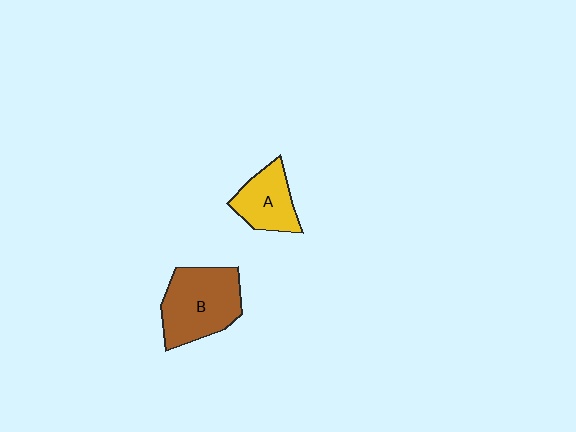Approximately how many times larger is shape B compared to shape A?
Approximately 1.6 times.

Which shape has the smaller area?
Shape A (yellow).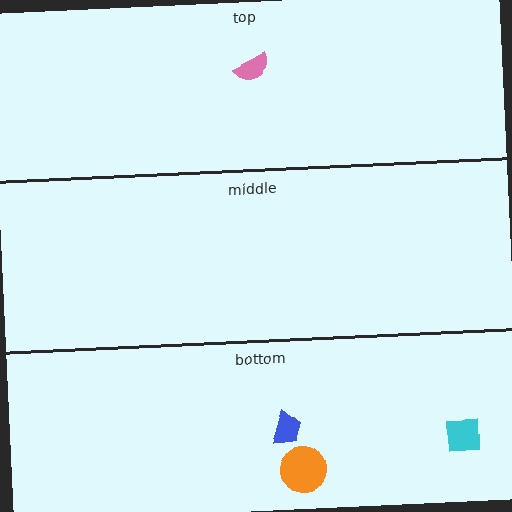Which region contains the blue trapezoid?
The bottom region.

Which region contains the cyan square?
The bottom region.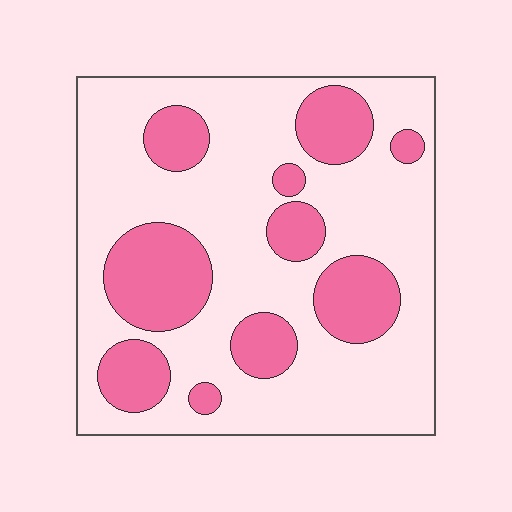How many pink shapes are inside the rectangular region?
10.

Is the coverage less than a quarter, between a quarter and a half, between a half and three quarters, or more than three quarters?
Between a quarter and a half.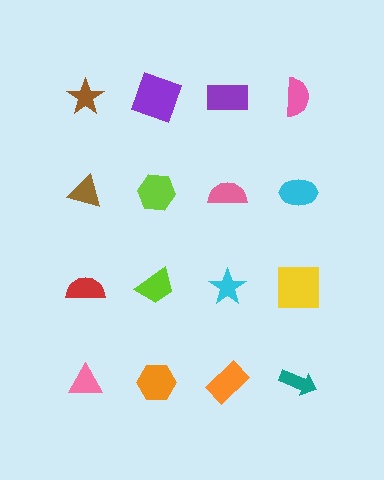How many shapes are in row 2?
4 shapes.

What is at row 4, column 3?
An orange rectangle.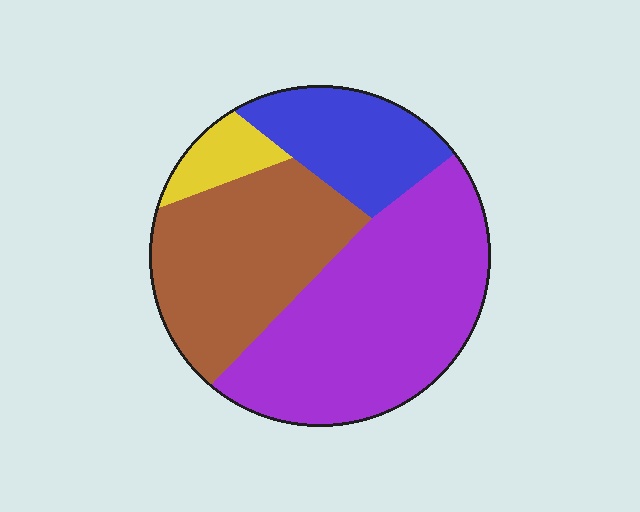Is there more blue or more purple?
Purple.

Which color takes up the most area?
Purple, at roughly 45%.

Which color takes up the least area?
Yellow, at roughly 5%.